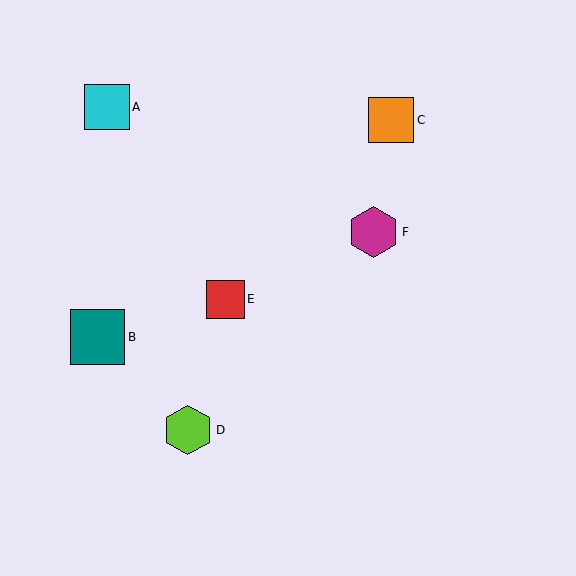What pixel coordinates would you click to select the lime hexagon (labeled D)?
Click at (188, 430) to select the lime hexagon D.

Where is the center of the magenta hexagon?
The center of the magenta hexagon is at (374, 232).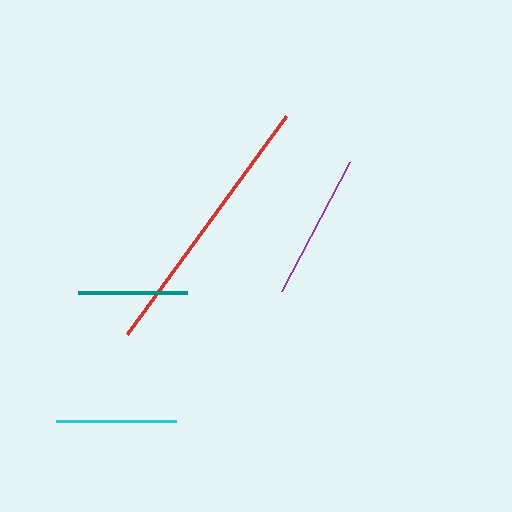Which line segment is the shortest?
The teal line is the shortest at approximately 109 pixels.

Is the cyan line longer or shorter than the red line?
The red line is longer than the cyan line.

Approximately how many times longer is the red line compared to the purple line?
The red line is approximately 1.9 times the length of the purple line.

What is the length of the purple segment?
The purple segment is approximately 145 pixels long.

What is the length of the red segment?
The red segment is approximately 270 pixels long.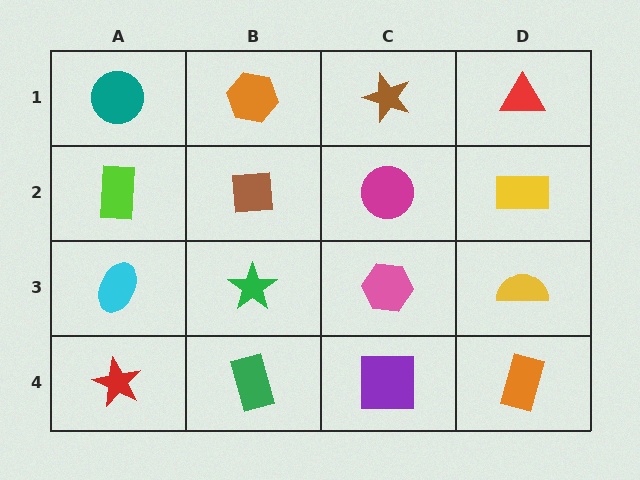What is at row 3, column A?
A cyan ellipse.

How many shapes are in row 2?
4 shapes.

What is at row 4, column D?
An orange rectangle.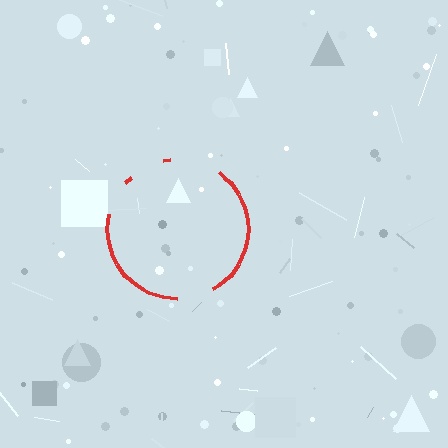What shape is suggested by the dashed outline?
The dashed outline suggests a circle.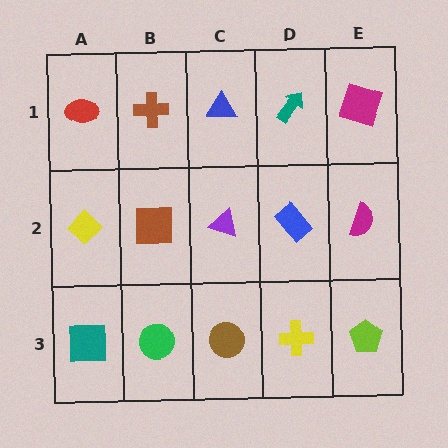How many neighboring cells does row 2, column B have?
4.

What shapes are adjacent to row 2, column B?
A brown cross (row 1, column B), a green circle (row 3, column B), a yellow diamond (row 2, column A), a purple triangle (row 2, column C).